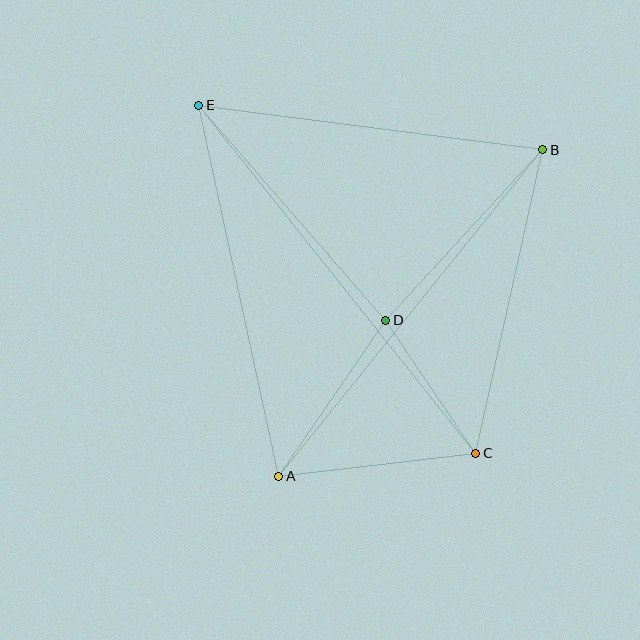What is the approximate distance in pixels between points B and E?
The distance between B and E is approximately 347 pixels.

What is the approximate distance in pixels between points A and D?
The distance between A and D is approximately 189 pixels.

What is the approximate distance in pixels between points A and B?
The distance between A and B is approximately 420 pixels.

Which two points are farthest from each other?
Points C and E are farthest from each other.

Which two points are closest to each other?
Points C and D are closest to each other.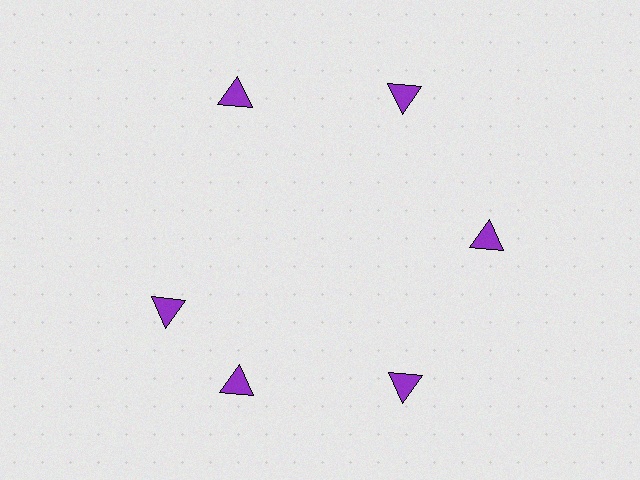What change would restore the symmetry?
The symmetry would be restored by rotating it back into even spacing with its neighbors so that all 6 triangles sit at equal angles and equal distance from the center.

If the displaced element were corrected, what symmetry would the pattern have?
It would have 6-fold rotational symmetry — the pattern would map onto itself every 60 degrees.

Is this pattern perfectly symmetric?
No. The 6 purple triangles are arranged in a ring, but one element near the 9 o'clock position is rotated out of alignment along the ring, breaking the 6-fold rotational symmetry.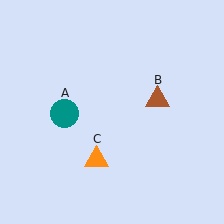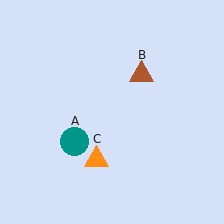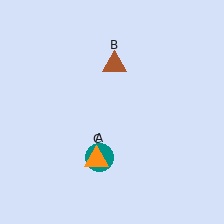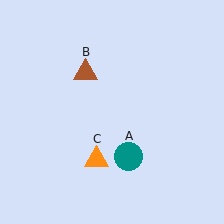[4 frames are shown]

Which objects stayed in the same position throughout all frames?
Orange triangle (object C) remained stationary.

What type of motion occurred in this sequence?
The teal circle (object A), brown triangle (object B) rotated counterclockwise around the center of the scene.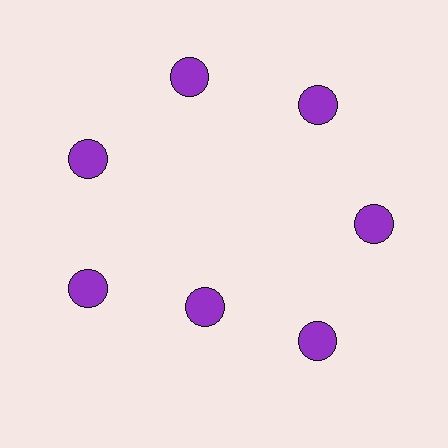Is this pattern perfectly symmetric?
No. The 7 purple circles are arranged in a ring, but one element near the 6 o'clock position is pulled inward toward the center, breaking the 7-fold rotational symmetry.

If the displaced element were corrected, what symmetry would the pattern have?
It would have 7-fold rotational symmetry — the pattern would map onto itself every 51 degrees.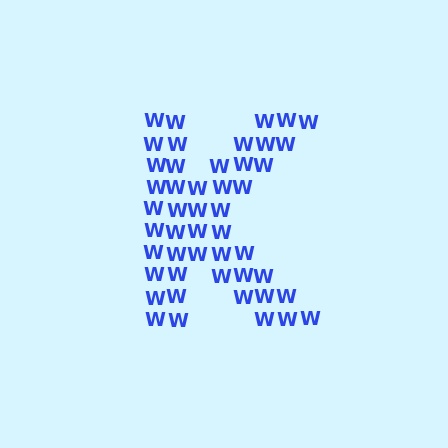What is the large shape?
The large shape is the letter K.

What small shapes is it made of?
It is made of small letter W's.